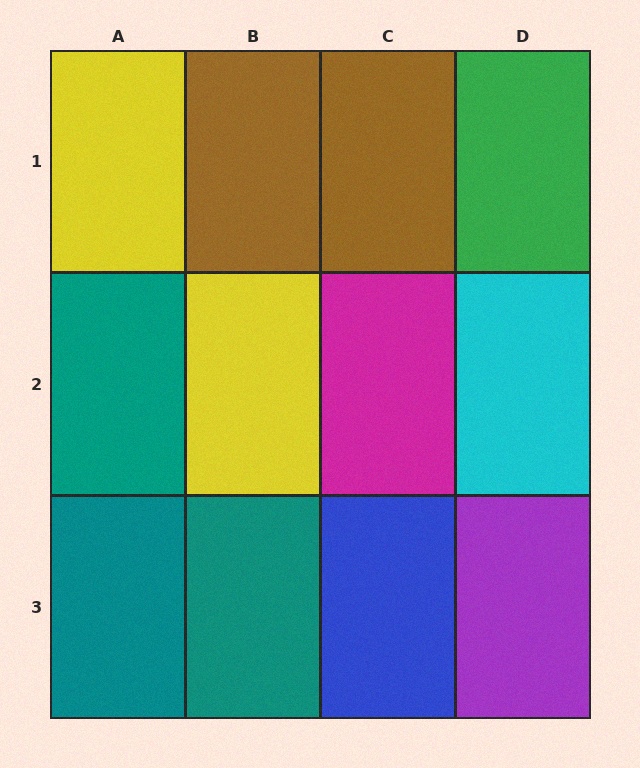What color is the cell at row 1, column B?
Brown.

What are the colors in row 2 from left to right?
Teal, yellow, magenta, cyan.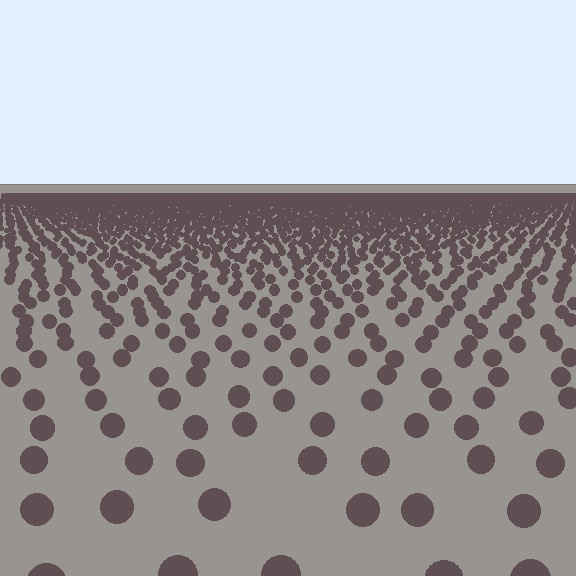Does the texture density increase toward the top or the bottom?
Density increases toward the top.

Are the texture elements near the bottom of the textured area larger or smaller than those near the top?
Larger. Near the bottom, elements are closer to the viewer and appear at a bigger on-screen size.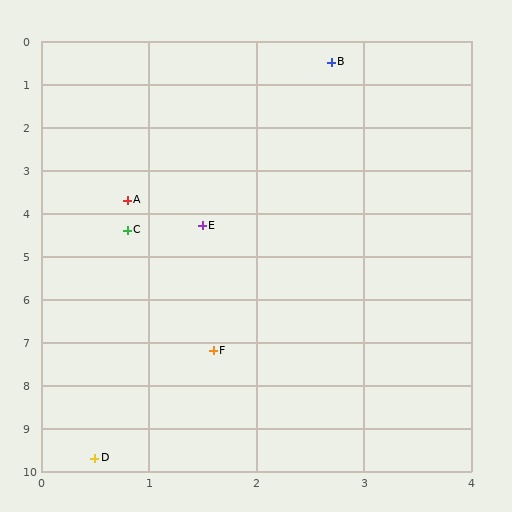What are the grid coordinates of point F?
Point F is at approximately (1.6, 7.2).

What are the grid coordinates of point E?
Point E is at approximately (1.5, 4.3).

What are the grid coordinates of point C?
Point C is at approximately (0.8, 4.4).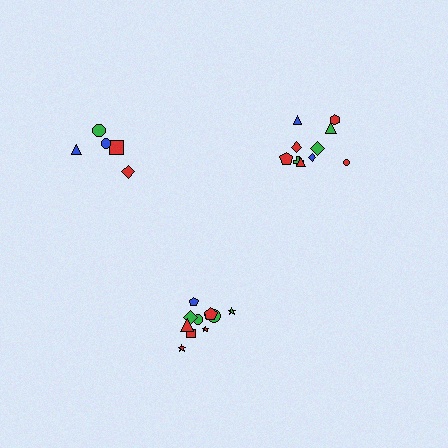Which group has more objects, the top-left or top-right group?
The top-right group.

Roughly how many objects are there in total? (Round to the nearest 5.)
Roughly 25 objects in total.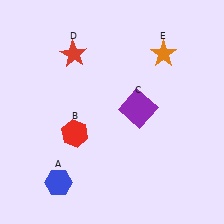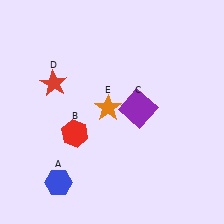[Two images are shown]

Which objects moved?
The objects that moved are: the red star (D), the orange star (E).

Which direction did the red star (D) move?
The red star (D) moved down.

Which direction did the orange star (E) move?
The orange star (E) moved left.